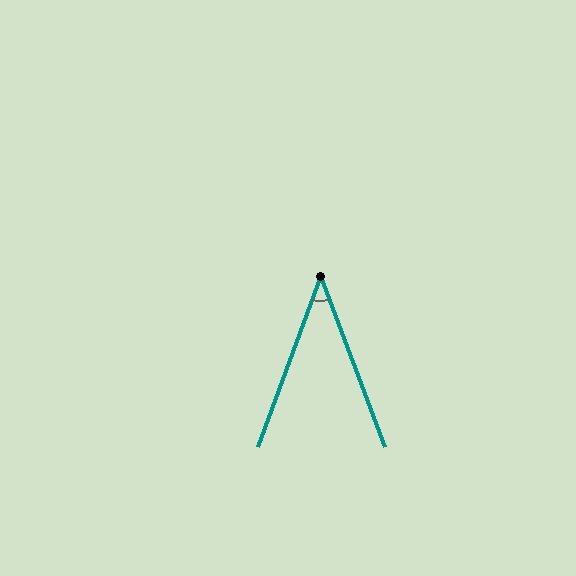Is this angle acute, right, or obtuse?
It is acute.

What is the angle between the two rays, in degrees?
Approximately 41 degrees.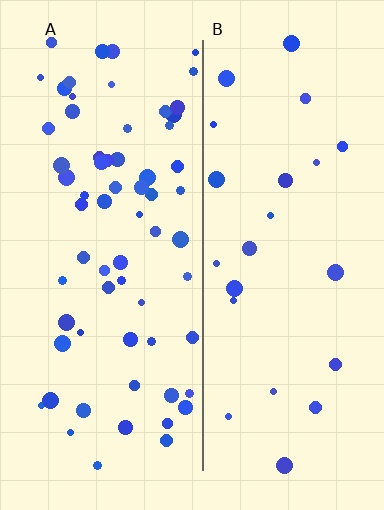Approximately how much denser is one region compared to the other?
Approximately 2.8× — region A over region B.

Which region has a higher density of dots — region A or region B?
A (the left).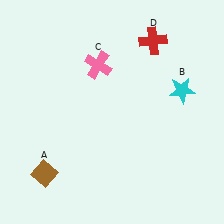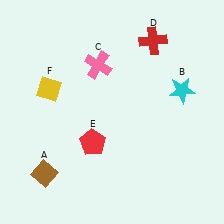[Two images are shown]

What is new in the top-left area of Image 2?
A yellow diamond (F) was added in the top-left area of Image 2.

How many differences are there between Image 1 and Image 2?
There are 2 differences between the two images.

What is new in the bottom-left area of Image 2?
A red pentagon (E) was added in the bottom-left area of Image 2.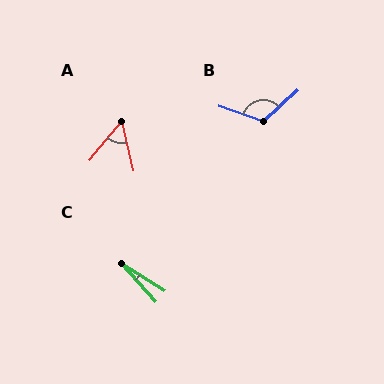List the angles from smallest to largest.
C (16°), A (54°), B (119°).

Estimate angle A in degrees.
Approximately 54 degrees.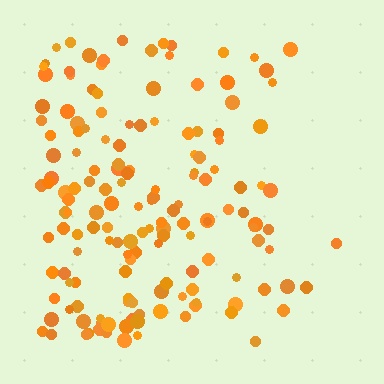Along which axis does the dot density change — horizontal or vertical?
Horizontal.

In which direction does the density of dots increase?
From right to left, with the left side densest.